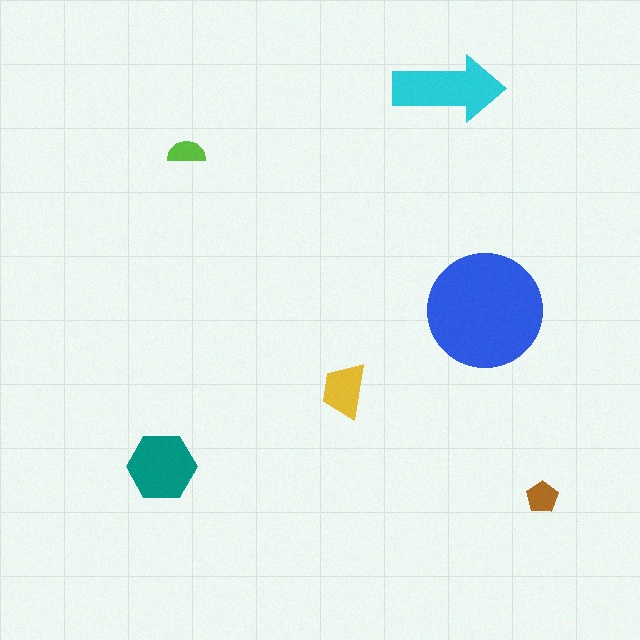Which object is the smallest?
The lime semicircle.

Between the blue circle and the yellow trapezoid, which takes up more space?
The blue circle.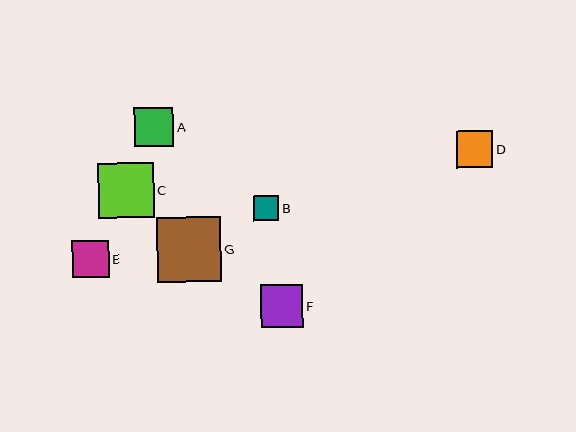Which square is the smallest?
Square B is the smallest with a size of approximately 25 pixels.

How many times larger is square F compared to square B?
Square F is approximately 1.7 times the size of square B.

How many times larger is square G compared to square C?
Square G is approximately 1.2 times the size of square C.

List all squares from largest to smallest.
From largest to smallest: G, C, F, A, E, D, B.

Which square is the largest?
Square G is the largest with a size of approximately 65 pixels.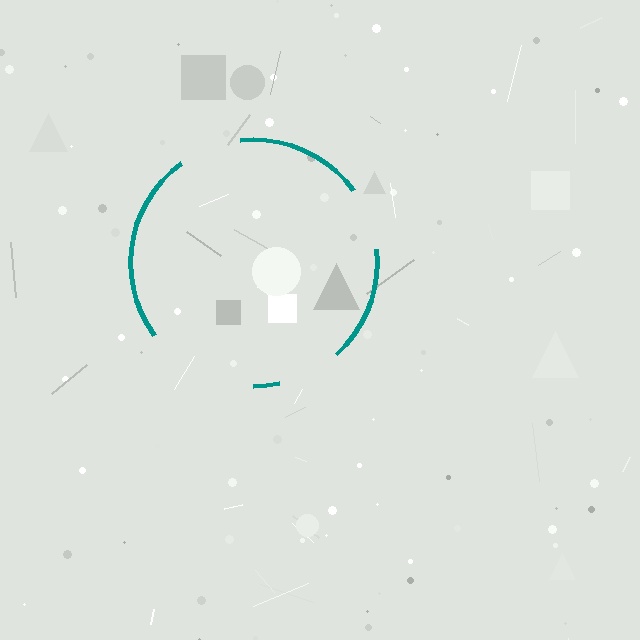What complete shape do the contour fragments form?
The contour fragments form a circle.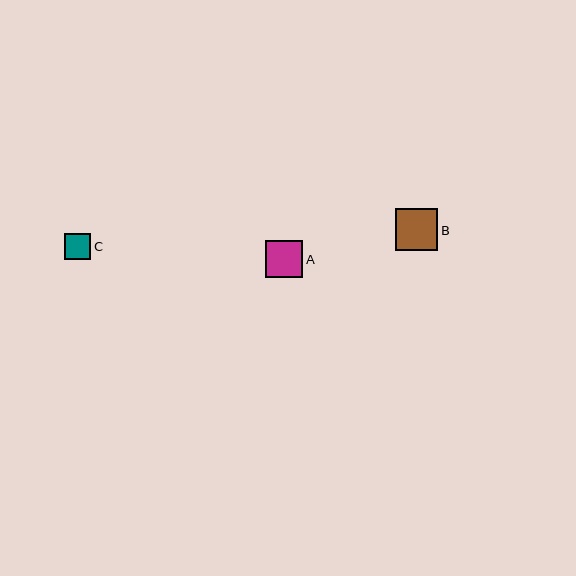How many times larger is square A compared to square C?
Square A is approximately 1.4 times the size of square C.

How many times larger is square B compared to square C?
Square B is approximately 1.6 times the size of square C.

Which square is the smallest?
Square C is the smallest with a size of approximately 27 pixels.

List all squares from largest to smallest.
From largest to smallest: B, A, C.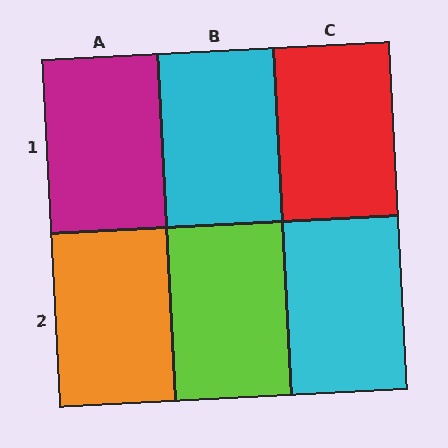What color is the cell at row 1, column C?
Red.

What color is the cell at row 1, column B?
Cyan.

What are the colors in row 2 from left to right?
Orange, lime, cyan.